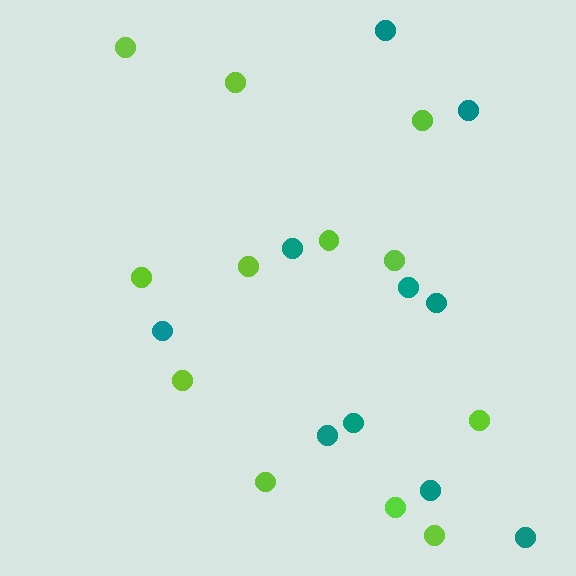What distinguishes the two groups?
There are 2 groups: one group of lime circles (12) and one group of teal circles (10).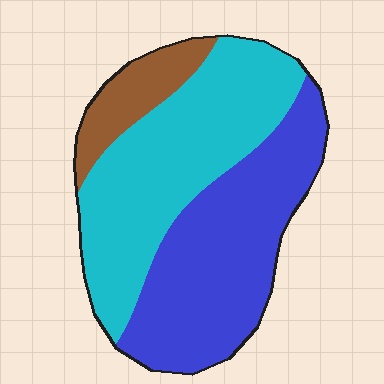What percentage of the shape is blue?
Blue takes up between a third and a half of the shape.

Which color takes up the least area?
Brown, at roughly 10%.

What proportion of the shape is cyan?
Cyan covers about 45% of the shape.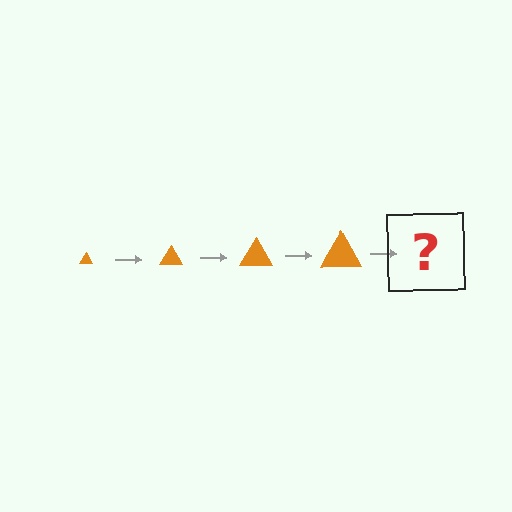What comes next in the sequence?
The next element should be an orange triangle, larger than the previous one.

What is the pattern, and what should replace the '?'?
The pattern is that the triangle gets progressively larger each step. The '?' should be an orange triangle, larger than the previous one.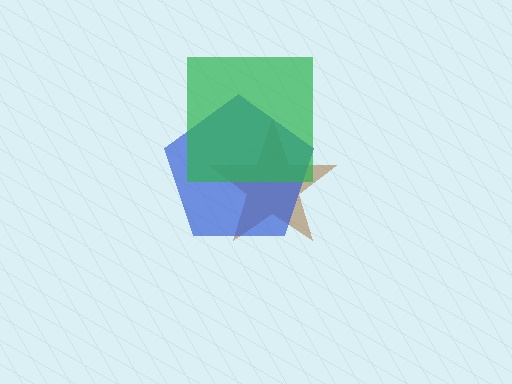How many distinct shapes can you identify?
There are 3 distinct shapes: a brown star, a blue pentagon, a green square.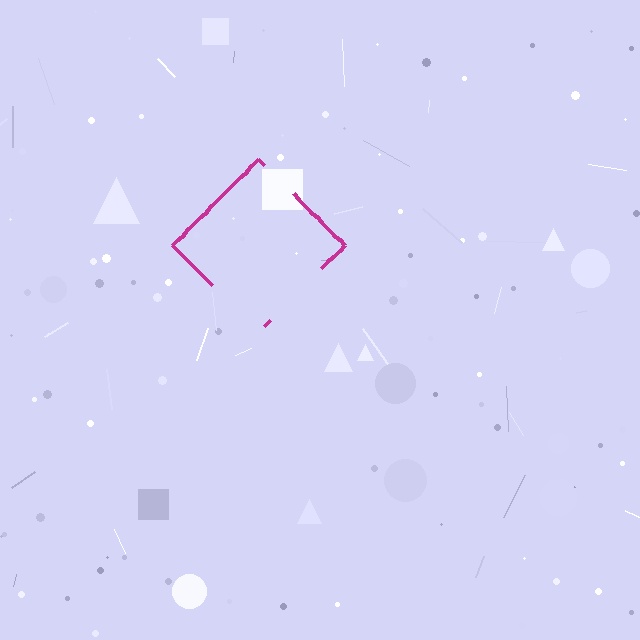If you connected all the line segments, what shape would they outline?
They would outline a diamond.